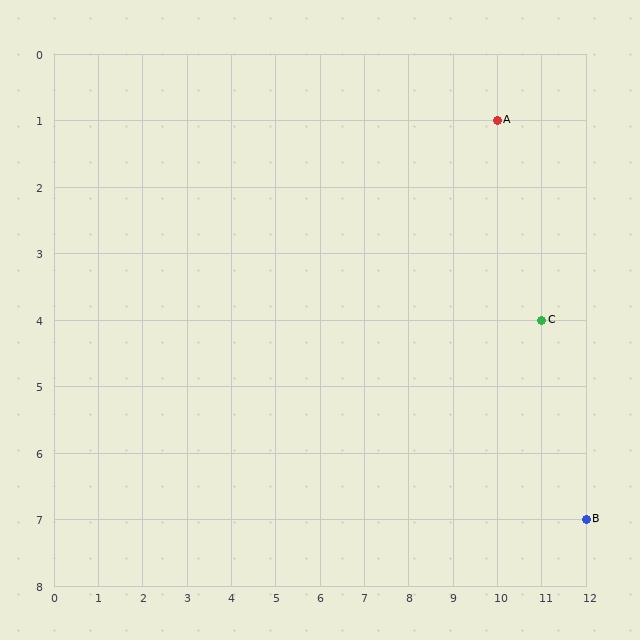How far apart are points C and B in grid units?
Points C and B are 1 column and 3 rows apart (about 3.2 grid units diagonally).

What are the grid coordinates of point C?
Point C is at grid coordinates (11, 4).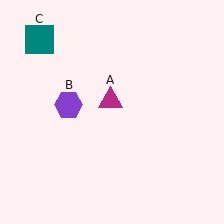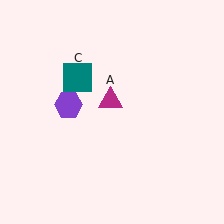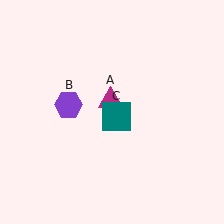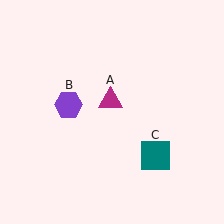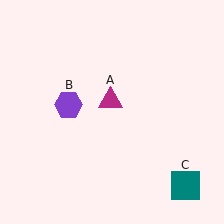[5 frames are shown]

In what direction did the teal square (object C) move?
The teal square (object C) moved down and to the right.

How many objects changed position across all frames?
1 object changed position: teal square (object C).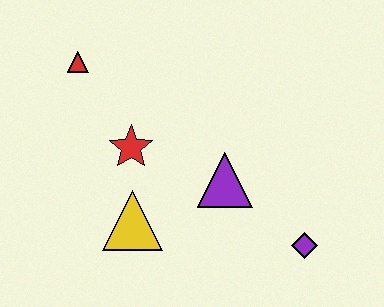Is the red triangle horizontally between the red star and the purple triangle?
No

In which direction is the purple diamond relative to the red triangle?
The purple diamond is to the right of the red triangle.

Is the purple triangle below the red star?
Yes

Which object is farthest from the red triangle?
The purple diamond is farthest from the red triangle.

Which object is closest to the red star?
The yellow triangle is closest to the red star.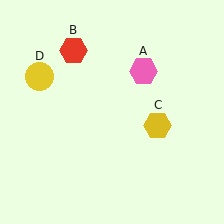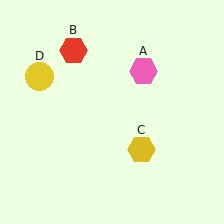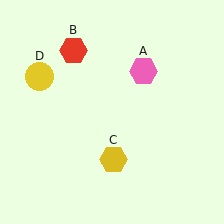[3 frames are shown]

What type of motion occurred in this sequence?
The yellow hexagon (object C) rotated clockwise around the center of the scene.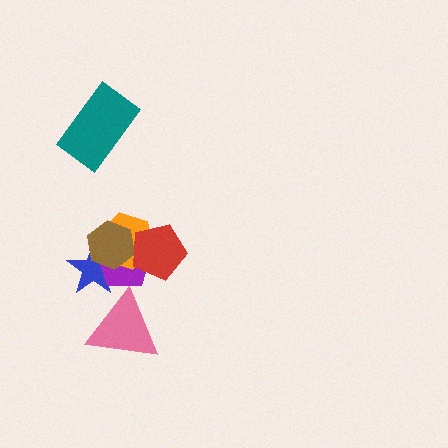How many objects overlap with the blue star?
3 objects overlap with the blue star.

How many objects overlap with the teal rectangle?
0 objects overlap with the teal rectangle.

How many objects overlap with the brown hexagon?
4 objects overlap with the brown hexagon.